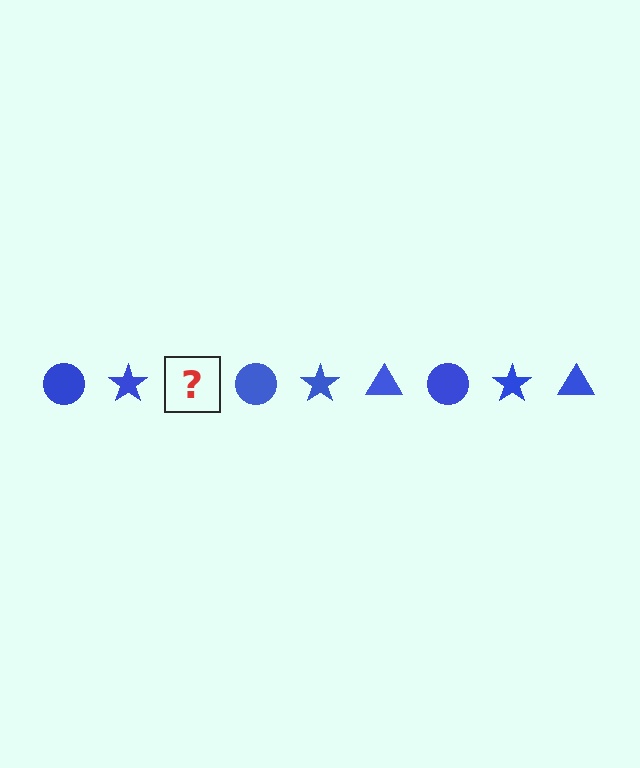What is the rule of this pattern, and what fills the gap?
The rule is that the pattern cycles through circle, star, triangle shapes in blue. The gap should be filled with a blue triangle.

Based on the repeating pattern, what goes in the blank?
The blank should be a blue triangle.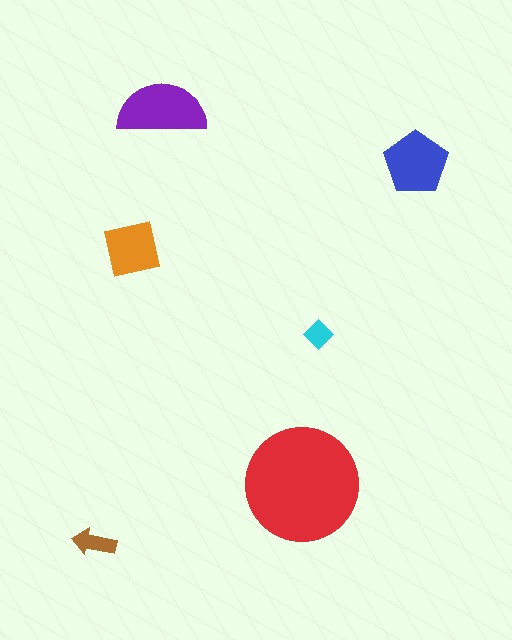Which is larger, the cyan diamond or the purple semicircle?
The purple semicircle.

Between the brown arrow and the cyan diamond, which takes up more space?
The brown arrow.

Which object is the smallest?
The cyan diamond.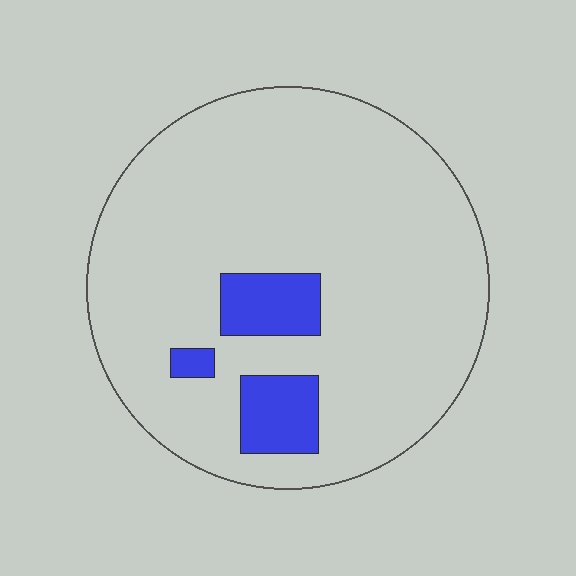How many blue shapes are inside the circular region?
3.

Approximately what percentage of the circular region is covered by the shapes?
Approximately 10%.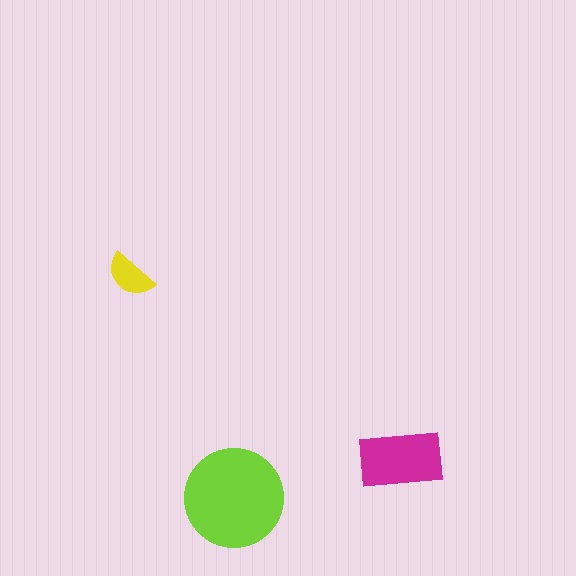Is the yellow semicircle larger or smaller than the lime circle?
Smaller.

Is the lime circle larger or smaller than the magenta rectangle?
Larger.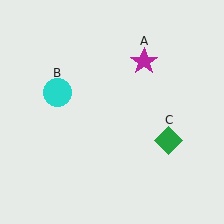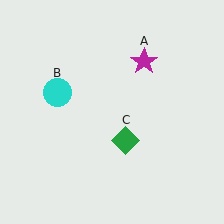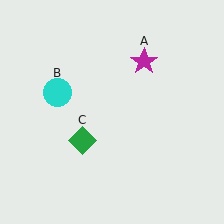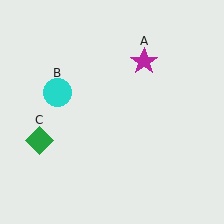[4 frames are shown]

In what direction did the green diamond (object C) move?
The green diamond (object C) moved left.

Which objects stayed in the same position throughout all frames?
Magenta star (object A) and cyan circle (object B) remained stationary.